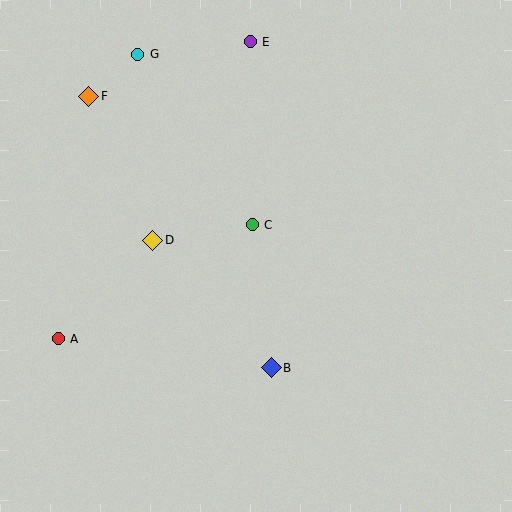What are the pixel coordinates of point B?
Point B is at (271, 368).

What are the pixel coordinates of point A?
Point A is at (58, 339).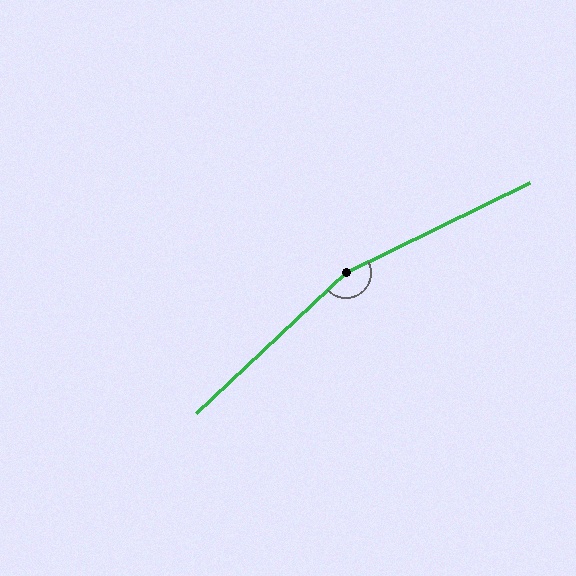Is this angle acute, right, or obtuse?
It is obtuse.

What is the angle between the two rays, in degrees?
Approximately 163 degrees.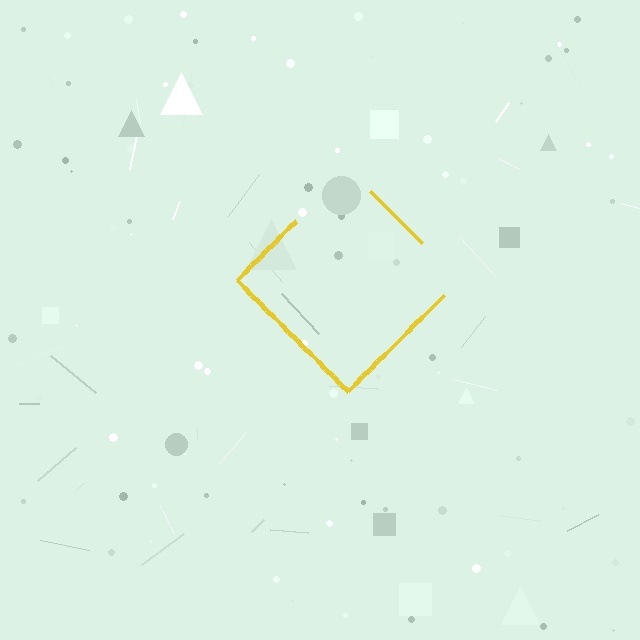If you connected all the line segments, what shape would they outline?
They would outline a diamond.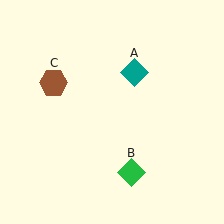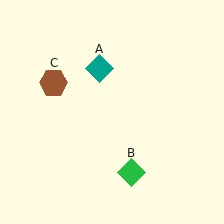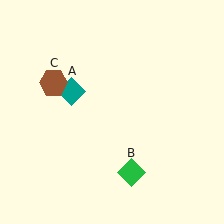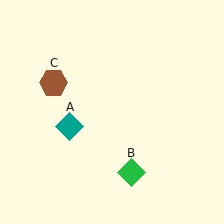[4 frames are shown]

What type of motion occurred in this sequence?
The teal diamond (object A) rotated counterclockwise around the center of the scene.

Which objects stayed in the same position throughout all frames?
Green diamond (object B) and brown hexagon (object C) remained stationary.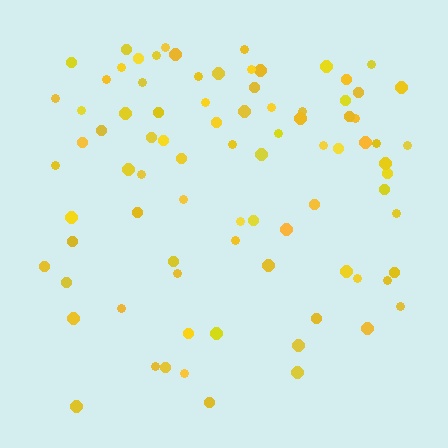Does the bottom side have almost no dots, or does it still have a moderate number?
Still a moderate number, just noticeably fewer than the top.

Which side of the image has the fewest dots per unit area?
The bottom.